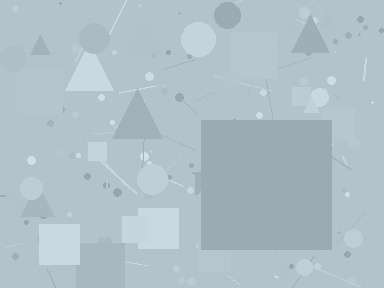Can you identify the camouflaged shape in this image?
The camouflaged shape is a square.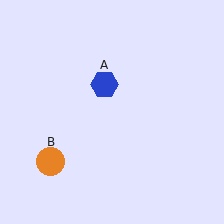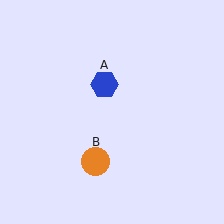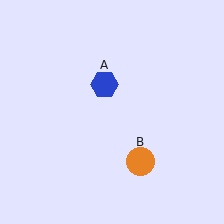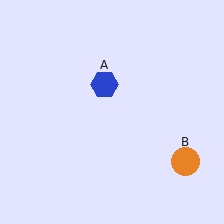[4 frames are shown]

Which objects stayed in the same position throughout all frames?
Blue hexagon (object A) remained stationary.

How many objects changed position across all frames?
1 object changed position: orange circle (object B).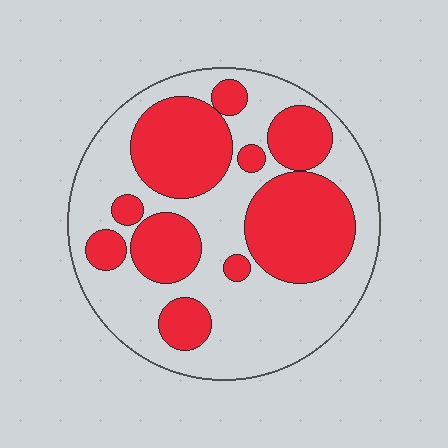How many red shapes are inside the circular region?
10.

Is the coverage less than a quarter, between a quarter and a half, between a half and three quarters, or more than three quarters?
Between a quarter and a half.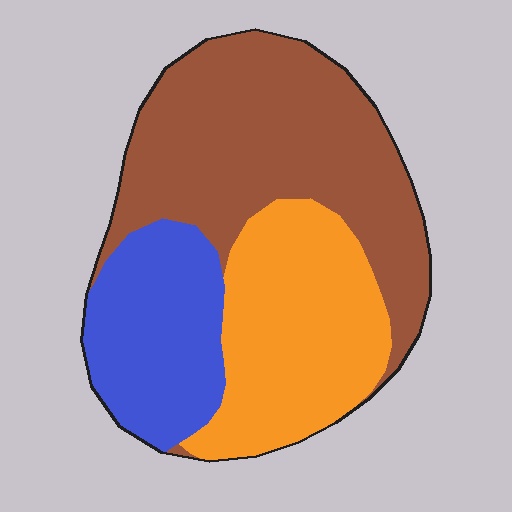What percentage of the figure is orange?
Orange covers roughly 30% of the figure.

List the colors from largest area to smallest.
From largest to smallest: brown, orange, blue.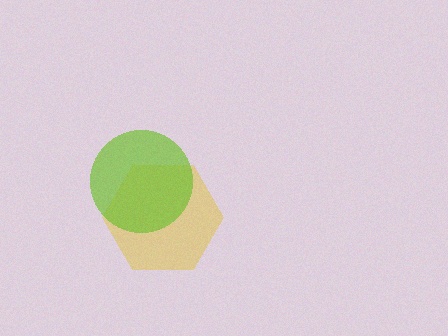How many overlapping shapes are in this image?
There are 2 overlapping shapes in the image.